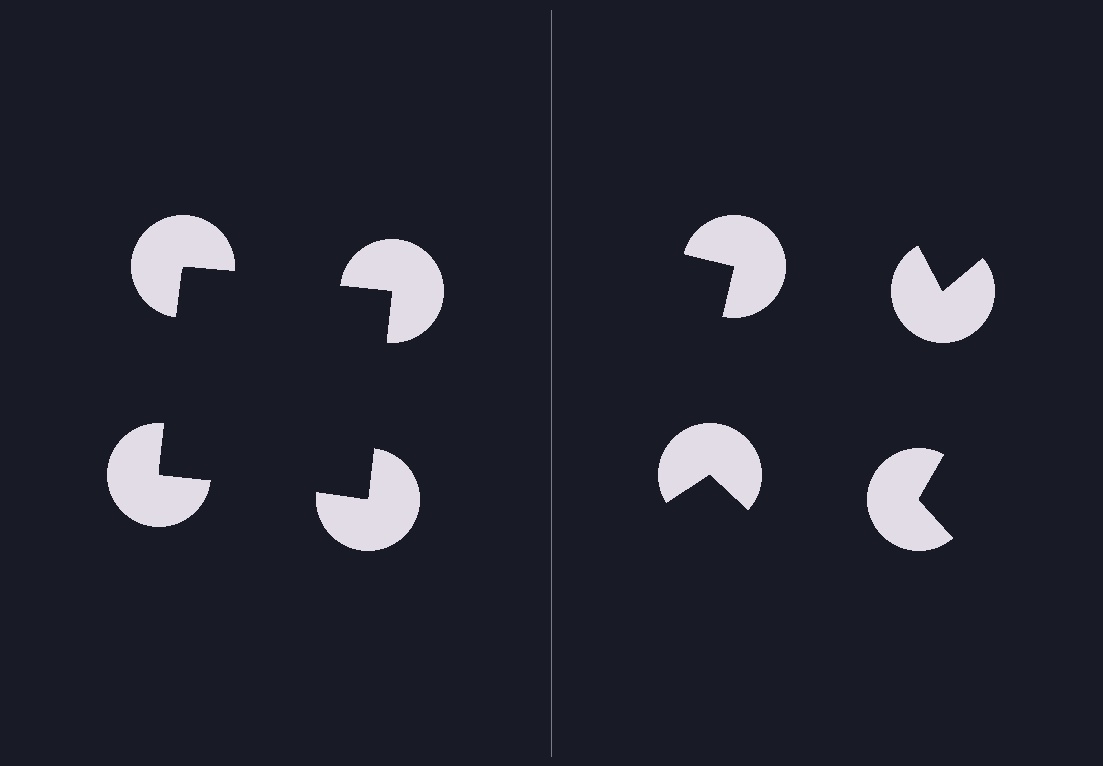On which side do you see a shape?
An illusory square appears on the left side. On the right side the wedge cuts are rotated, so no coherent shape forms.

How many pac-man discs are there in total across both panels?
8 — 4 on each side.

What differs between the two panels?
The pac-man discs are positioned identically on both sides; only the wedge orientations differ. On the left they align to a square; on the right they are misaligned.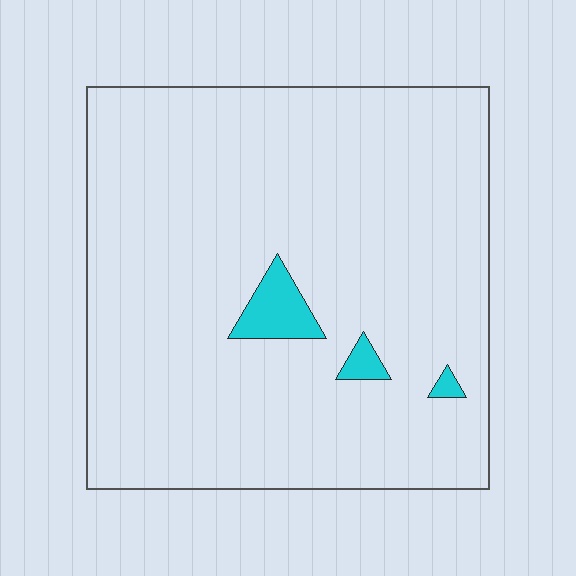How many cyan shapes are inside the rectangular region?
3.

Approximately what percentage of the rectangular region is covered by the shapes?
Approximately 5%.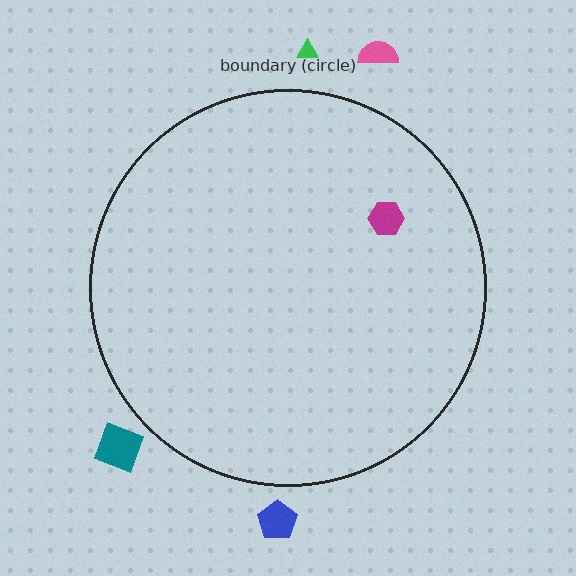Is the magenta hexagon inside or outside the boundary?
Inside.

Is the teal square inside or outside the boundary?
Outside.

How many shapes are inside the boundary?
1 inside, 4 outside.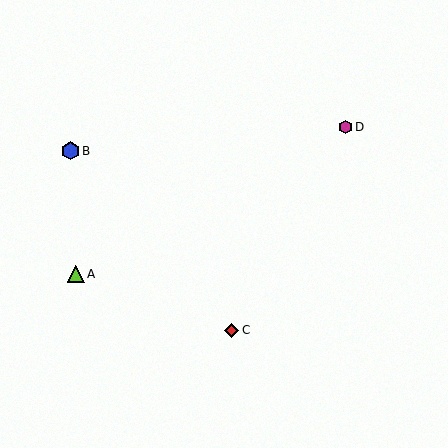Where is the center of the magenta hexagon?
The center of the magenta hexagon is at (345, 127).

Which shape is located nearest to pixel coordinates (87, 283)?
The lime triangle (labeled A) at (76, 274) is nearest to that location.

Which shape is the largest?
The blue hexagon (labeled B) is the largest.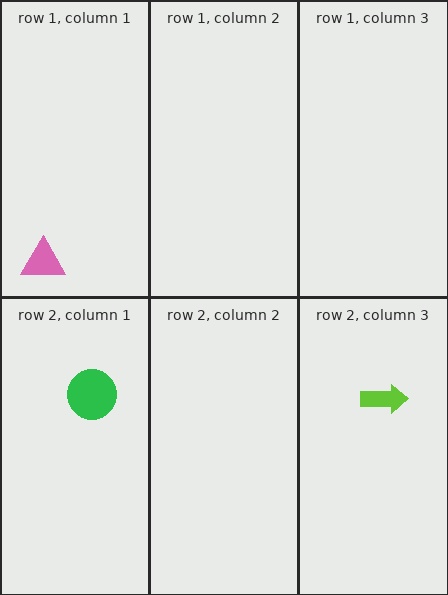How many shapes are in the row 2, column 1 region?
1.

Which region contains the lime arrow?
The row 2, column 3 region.